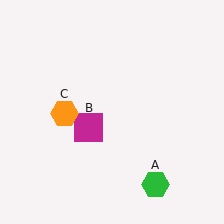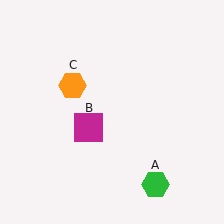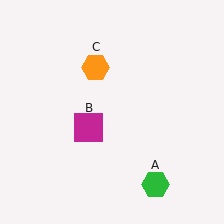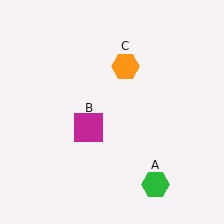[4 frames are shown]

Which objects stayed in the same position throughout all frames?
Green hexagon (object A) and magenta square (object B) remained stationary.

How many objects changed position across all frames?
1 object changed position: orange hexagon (object C).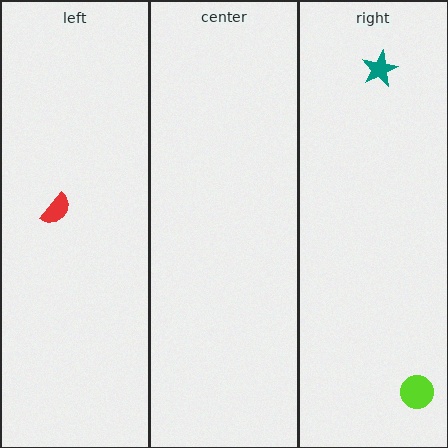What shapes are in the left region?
The red semicircle.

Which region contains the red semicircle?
The left region.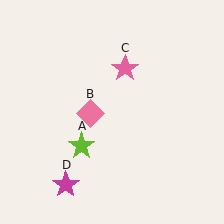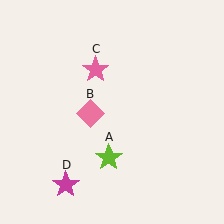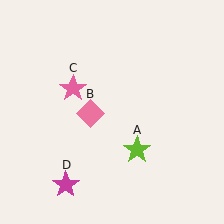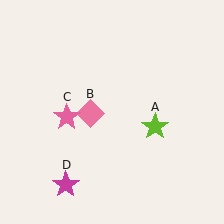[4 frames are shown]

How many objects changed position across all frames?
2 objects changed position: lime star (object A), pink star (object C).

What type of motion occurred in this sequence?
The lime star (object A), pink star (object C) rotated counterclockwise around the center of the scene.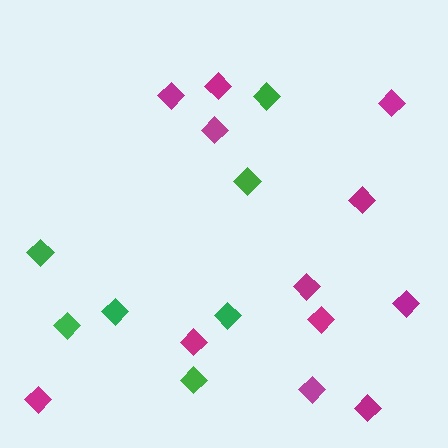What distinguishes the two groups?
There are 2 groups: one group of green diamonds (7) and one group of magenta diamonds (12).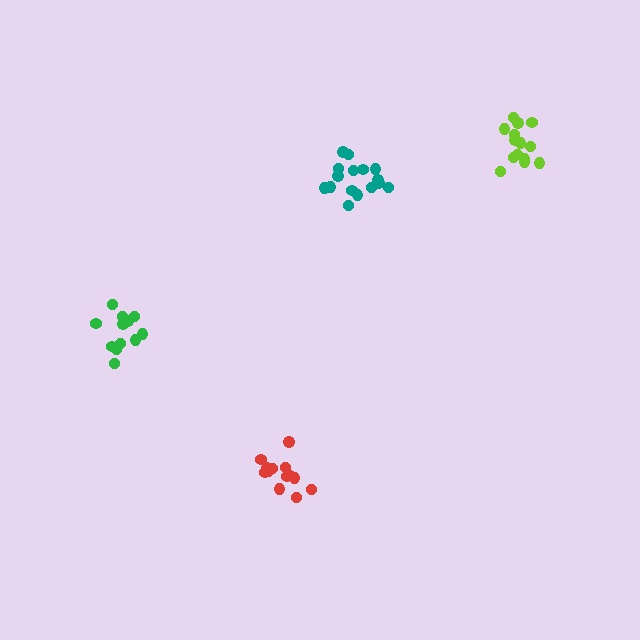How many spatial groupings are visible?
There are 4 spatial groupings.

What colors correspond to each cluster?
The clusters are colored: red, green, teal, lime.